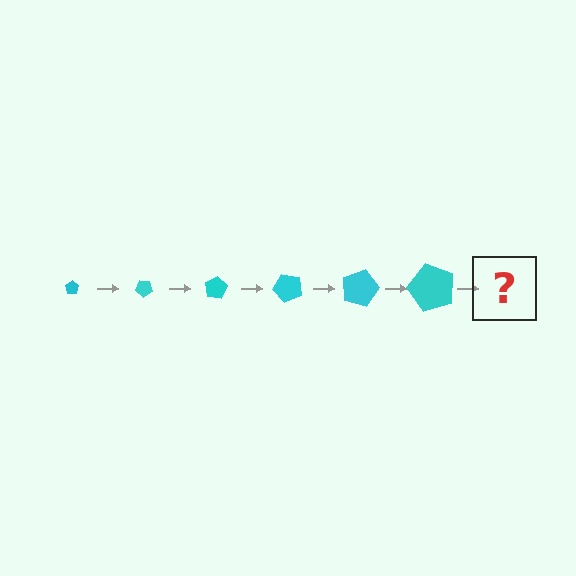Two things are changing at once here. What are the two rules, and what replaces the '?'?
The two rules are that the pentagon grows larger each step and it rotates 40 degrees each step. The '?' should be a pentagon, larger than the previous one and rotated 240 degrees from the start.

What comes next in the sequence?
The next element should be a pentagon, larger than the previous one and rotated 240 degrees from the start.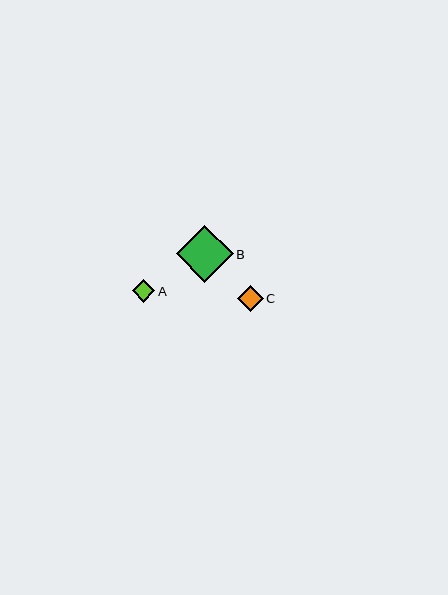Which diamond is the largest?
Diamond B is the largest with a size of approximately 57 pixels.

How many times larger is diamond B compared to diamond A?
Diamond B is approximately 2.6 times the size of diamond A.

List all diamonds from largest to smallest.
From largest to smallest: B, C, A.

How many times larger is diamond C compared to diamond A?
Diamond C is approximately 1.2 times the size of diamond A.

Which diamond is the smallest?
Diamond A is the smallest with a size of approximately 22 pixels.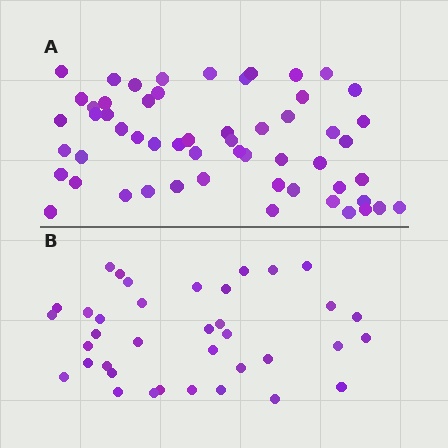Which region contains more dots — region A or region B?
Region A (the top region) has more dots.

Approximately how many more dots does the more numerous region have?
Region A has approximately 20 more dots than region B.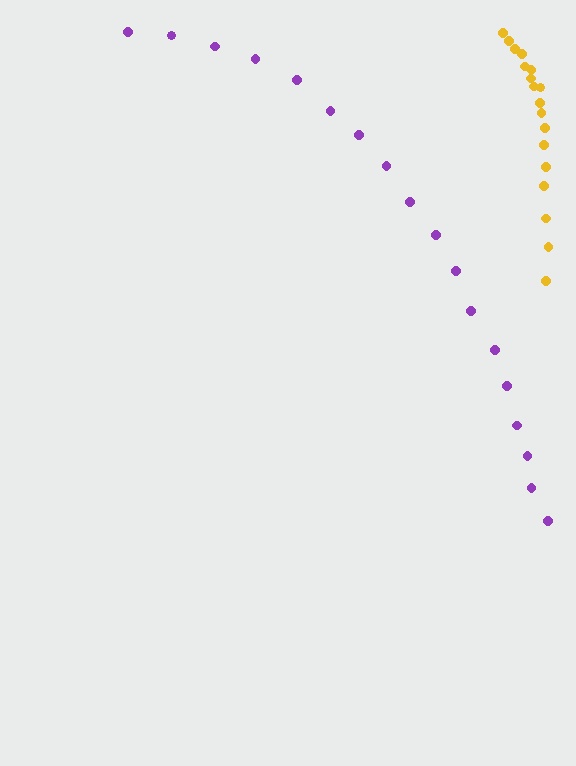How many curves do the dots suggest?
There are 2 distinct paths.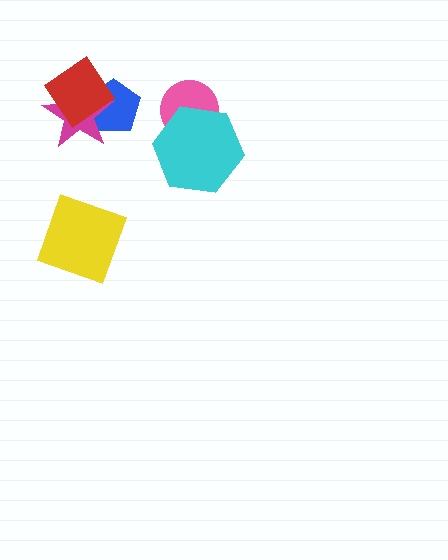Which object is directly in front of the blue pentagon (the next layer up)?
The magenta star is directly in front of the blue pentagon.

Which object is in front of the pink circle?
The cyan hexagon is in front of the pink circle.